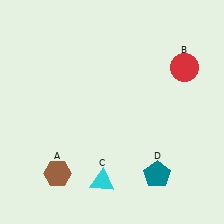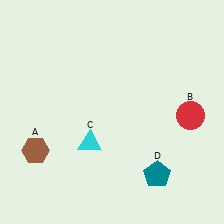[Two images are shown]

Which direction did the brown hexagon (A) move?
The brown hexagon (A) moved up.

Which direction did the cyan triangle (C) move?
The cyan triangle (C) moved up.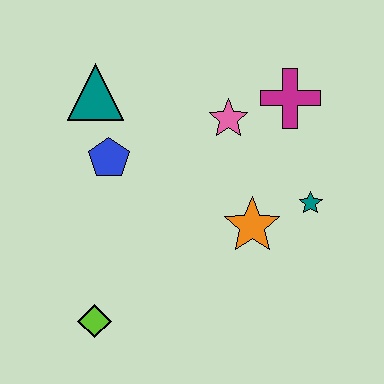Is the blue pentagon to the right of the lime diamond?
Yes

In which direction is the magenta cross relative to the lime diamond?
The magenta cross is above the lime diamond.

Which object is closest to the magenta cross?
The pink star is closest to the magenta cross.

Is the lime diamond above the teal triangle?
No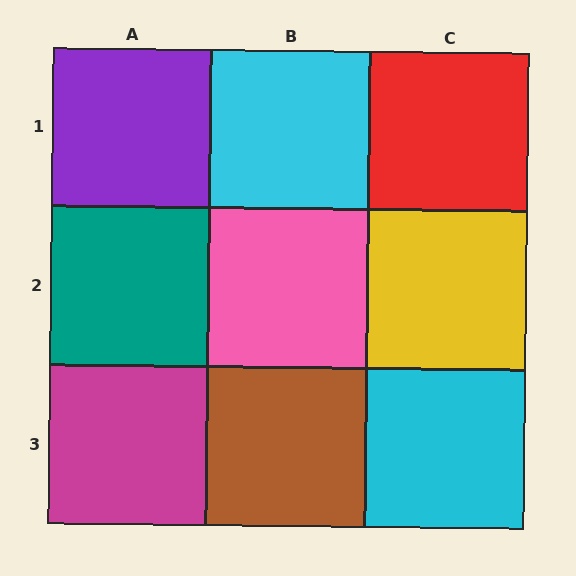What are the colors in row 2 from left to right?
Teal, pink, yellow.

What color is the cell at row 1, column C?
Red.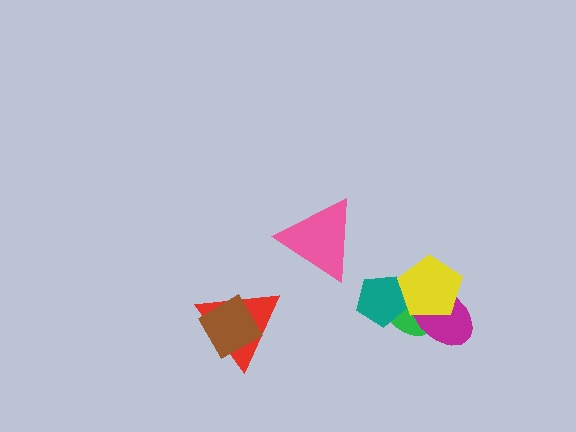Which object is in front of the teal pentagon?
The yellow pentagon is in front of the teal pentagon.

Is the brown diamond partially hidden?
No, no other shape covers it.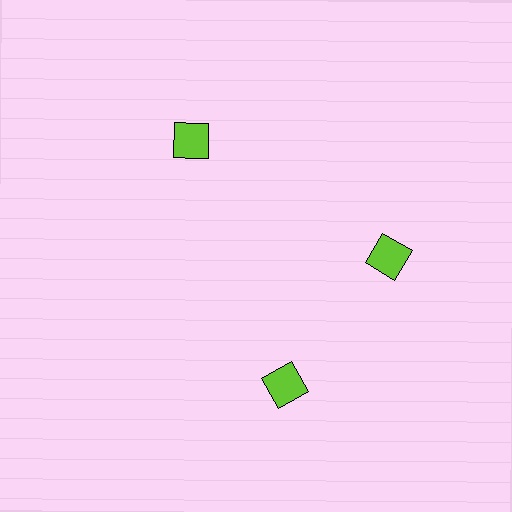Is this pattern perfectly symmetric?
No. The 3 lime squares are arranged in a ring, but one element near the 7 o'clock position is rotated out of alignment along the ring, breaking the 3-fold rotational symmetry.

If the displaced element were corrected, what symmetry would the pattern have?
It would have 3-fold rotational symmetry — the pattern would map onto itself every 120 degrees.